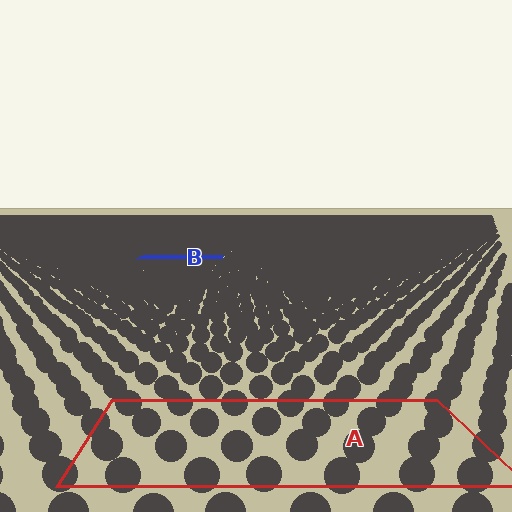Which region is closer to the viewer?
Region A is closer. The texture elements there are larger and more spread out.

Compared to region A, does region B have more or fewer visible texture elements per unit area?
Region B has more texture elements per unit area — they are packed more densely because it is farther away.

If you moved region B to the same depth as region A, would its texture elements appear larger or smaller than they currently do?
They would appear larger. At a closer depth, the same texture elements are projected at a bigger on-screen size.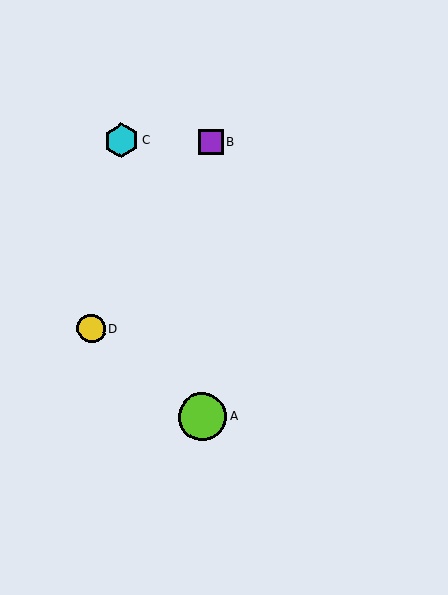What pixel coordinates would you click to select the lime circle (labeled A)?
Click at (202, 417) to select the lime circle A.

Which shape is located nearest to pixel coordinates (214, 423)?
The lime circle (labeled A) at (202, 417) is nearest to that location.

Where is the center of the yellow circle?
The center of the yellow circle is at (91, 329).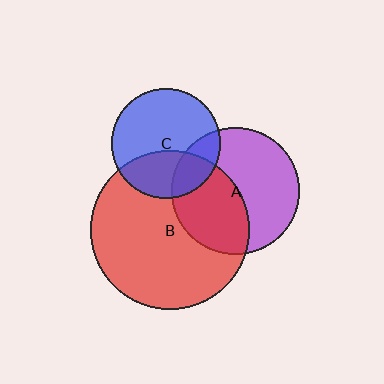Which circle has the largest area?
Circle B (red).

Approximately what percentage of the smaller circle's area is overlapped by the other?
Approximately 35%.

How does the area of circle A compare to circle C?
Approximately 1.3 times.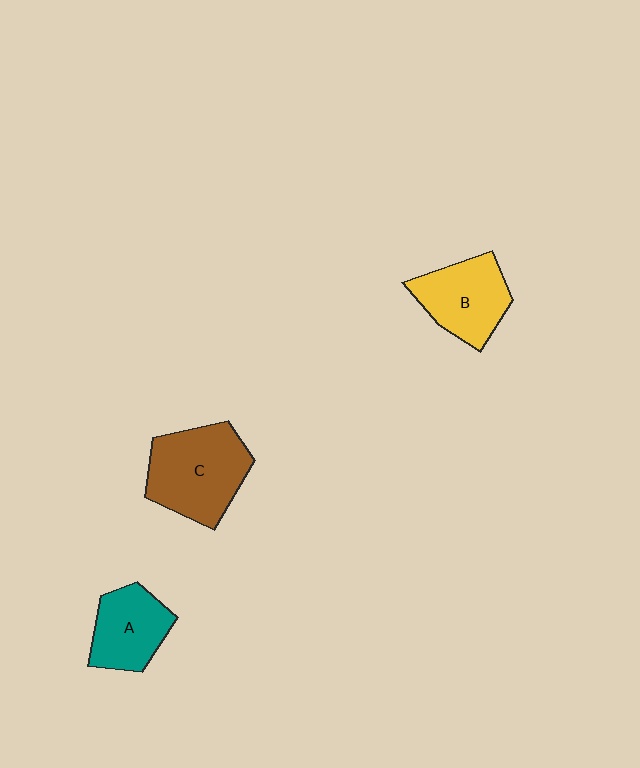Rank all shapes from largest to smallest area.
From largest to smallest: C (brown), B (yellow), A (teal).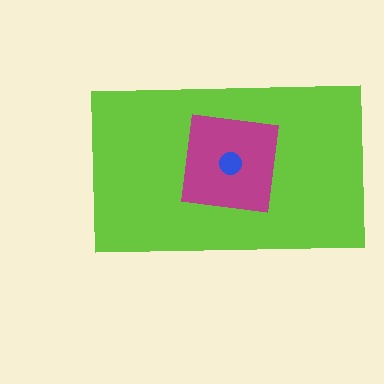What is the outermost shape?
The lime rectangle.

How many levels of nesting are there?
3.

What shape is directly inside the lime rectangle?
The magenta square.